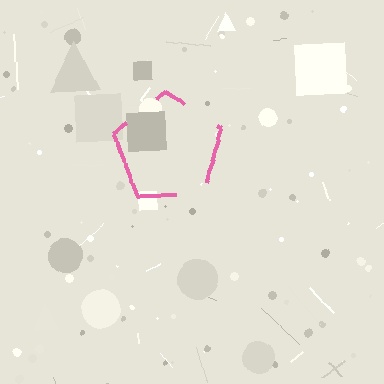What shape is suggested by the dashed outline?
The dashed outline suggests a pentagon.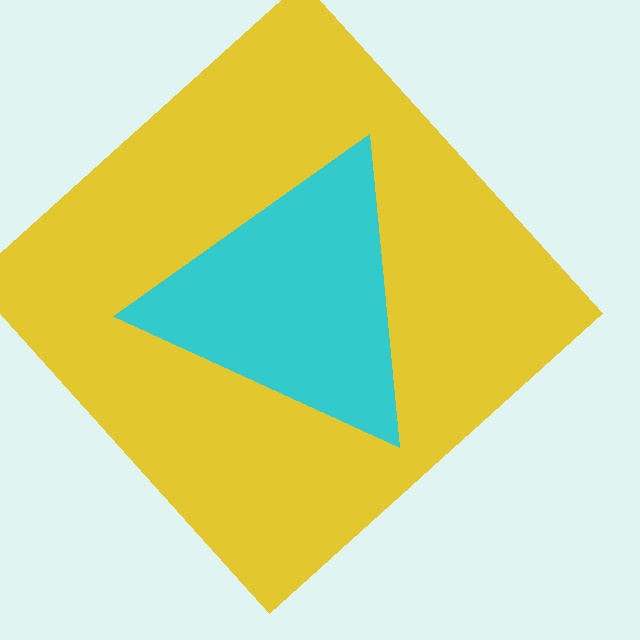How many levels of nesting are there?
2.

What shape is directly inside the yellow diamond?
The cyan triangle.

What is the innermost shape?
The cyan triangle.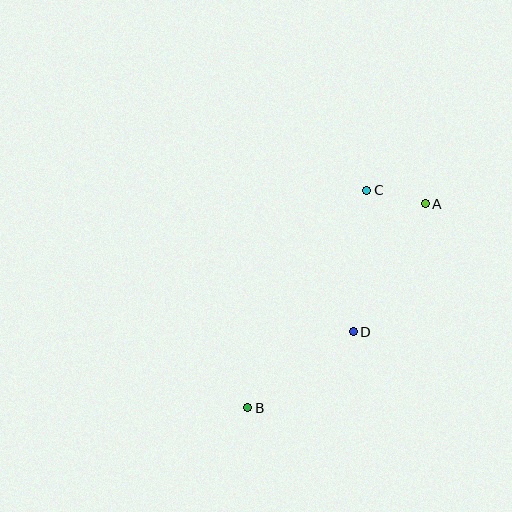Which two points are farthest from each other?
Points A and B are farthest from each other.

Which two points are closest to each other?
Points A and C are closest to each other.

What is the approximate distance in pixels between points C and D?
The distance between C and D is approximately 143 pixels.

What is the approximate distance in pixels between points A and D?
The distance between A and D is approximately 147 pixels.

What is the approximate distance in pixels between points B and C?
The distance between B and C is approximately 248 pixels.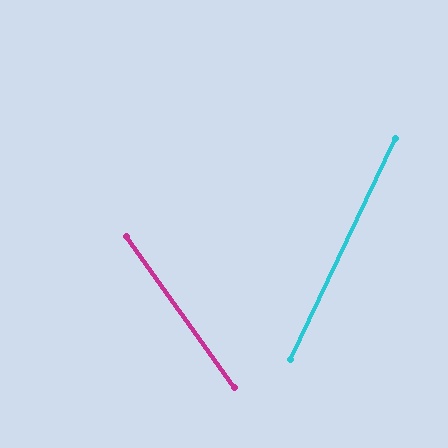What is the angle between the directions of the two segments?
Approximately 61 degrees.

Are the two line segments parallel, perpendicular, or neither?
Neither parallel nor perpendicular — they differ by about 61°.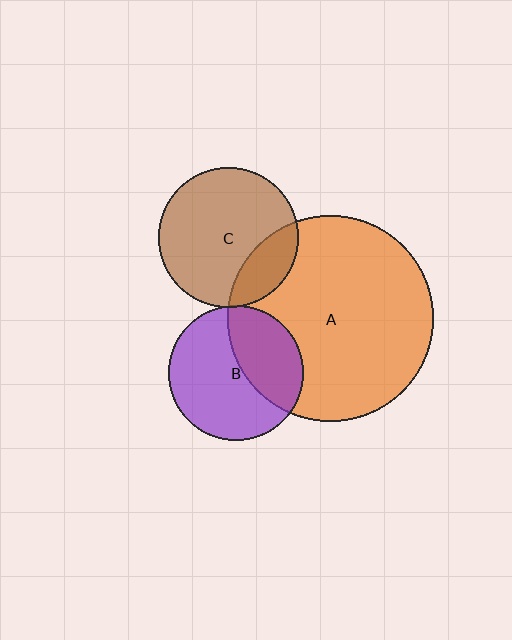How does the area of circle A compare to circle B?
Approximately 2.3 times.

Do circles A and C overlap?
Yes.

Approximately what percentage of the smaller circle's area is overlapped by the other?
Approximately 20%.